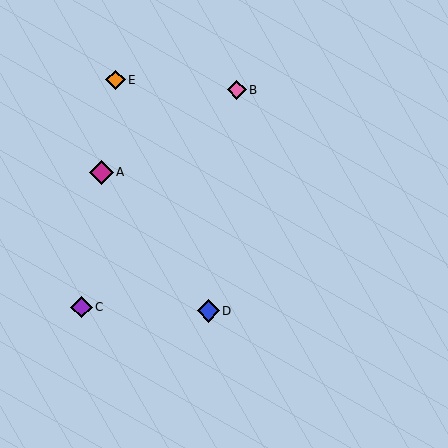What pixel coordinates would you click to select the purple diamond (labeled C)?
Click at (82, 307) to select the purple diamond C.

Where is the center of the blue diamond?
The center of the blue diamond is at (208, 311).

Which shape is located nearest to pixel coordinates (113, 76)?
The orange diamond (labeled E) at (116, 80) is nearest to that location.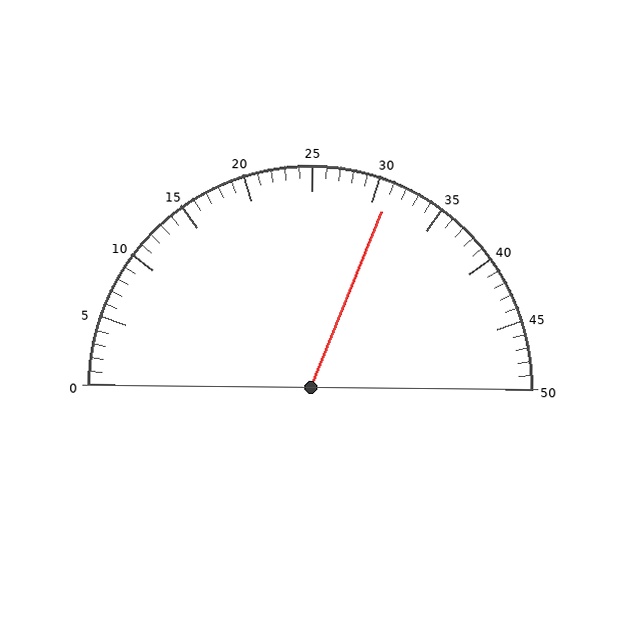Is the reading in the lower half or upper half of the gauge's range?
The reading is in the upper half of the range (0 to 50).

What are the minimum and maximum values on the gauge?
The gauge ranges from 0 to 50.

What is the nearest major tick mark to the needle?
The nearest major tick mark is 30.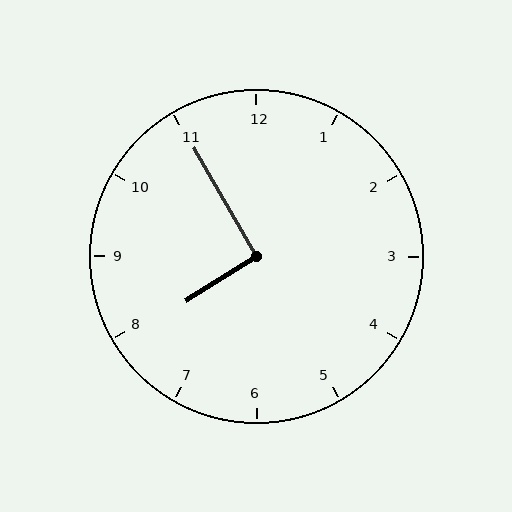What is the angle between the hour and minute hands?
Approximately 92 degrees.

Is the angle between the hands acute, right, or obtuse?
It is right.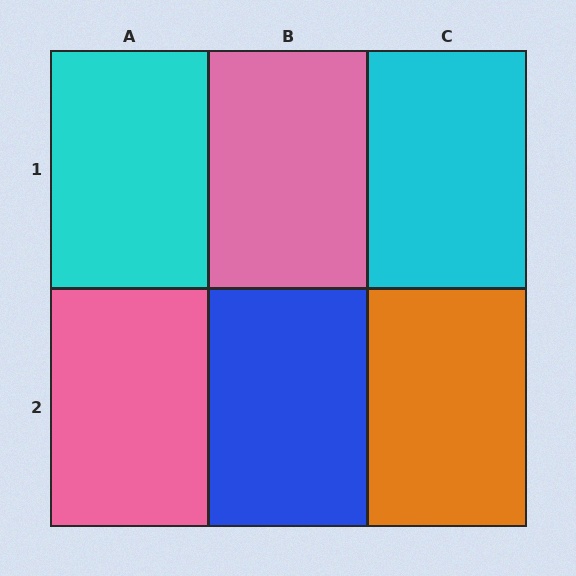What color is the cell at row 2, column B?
Blue.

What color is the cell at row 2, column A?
Pink.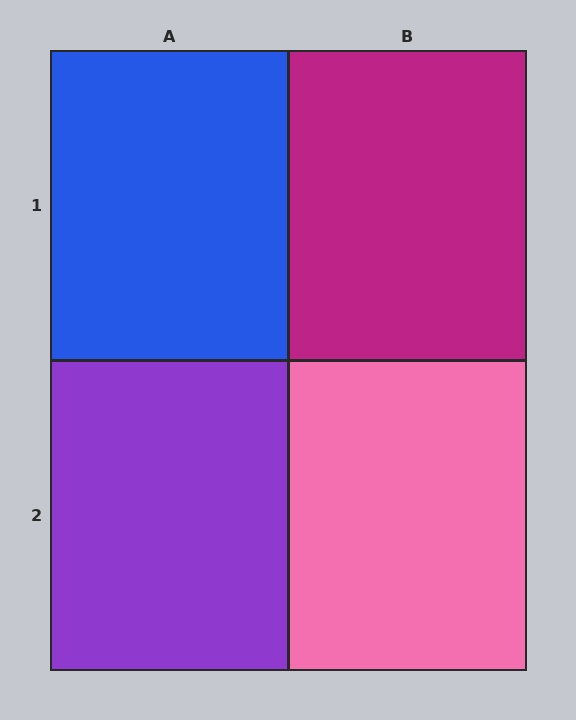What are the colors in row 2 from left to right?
Purple, pink.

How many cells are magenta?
1 cell is magenta.